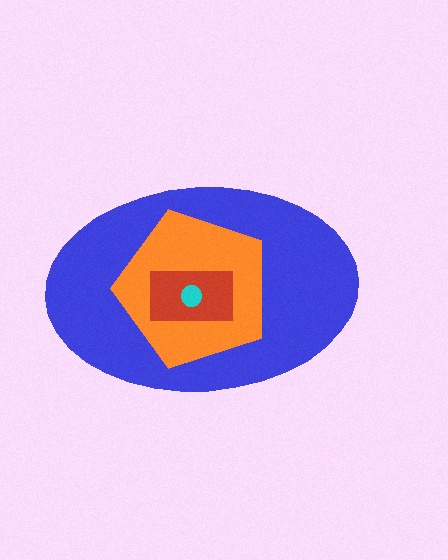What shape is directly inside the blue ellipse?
The orange pentagon.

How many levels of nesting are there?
4.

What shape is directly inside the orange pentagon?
The red rectangle.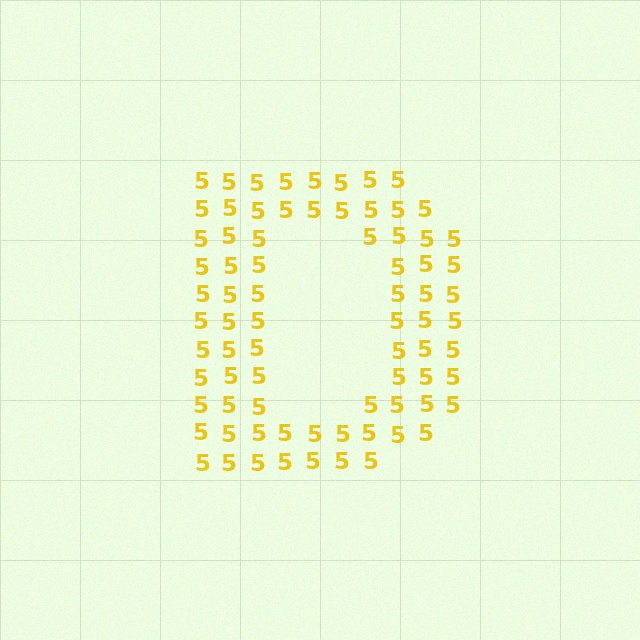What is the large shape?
The large shape is the letter D.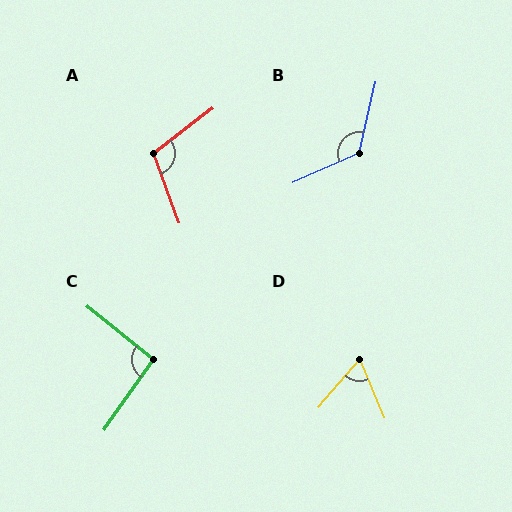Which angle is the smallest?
D, at approximately 63 degrees.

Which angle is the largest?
B, at approximately 127 degrees.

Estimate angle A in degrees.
Approximately 108 degrees.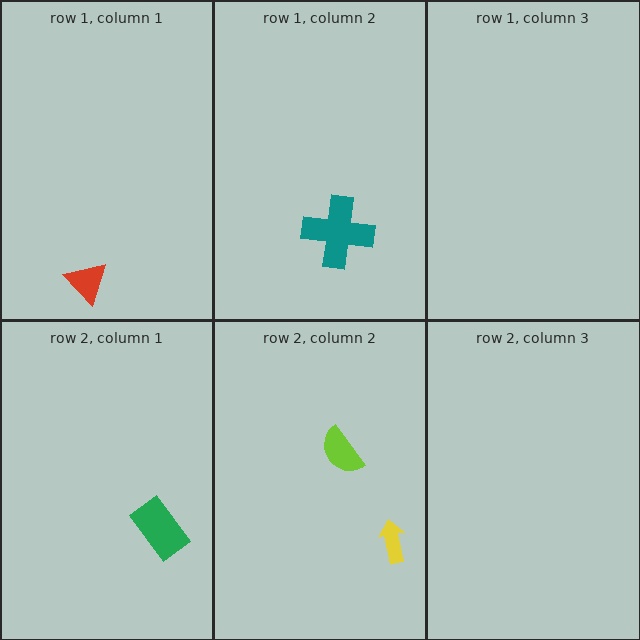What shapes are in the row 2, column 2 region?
The lime semicircle, the yellow arrow.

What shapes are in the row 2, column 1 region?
The green rectangle.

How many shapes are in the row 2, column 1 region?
1.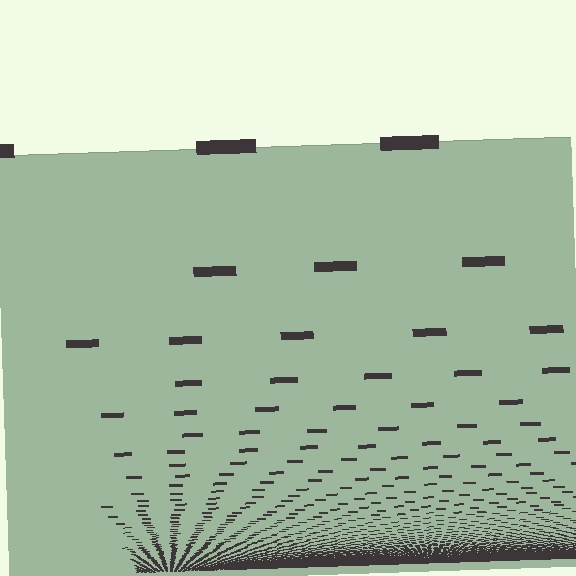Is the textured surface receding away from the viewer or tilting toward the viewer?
The surface appears to tilt toward the viewer. Texture elements get larger and sparser toward the top.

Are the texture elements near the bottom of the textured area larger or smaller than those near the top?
Smaller. The gradient is inverted — elements near the bottom are smaller and denser.